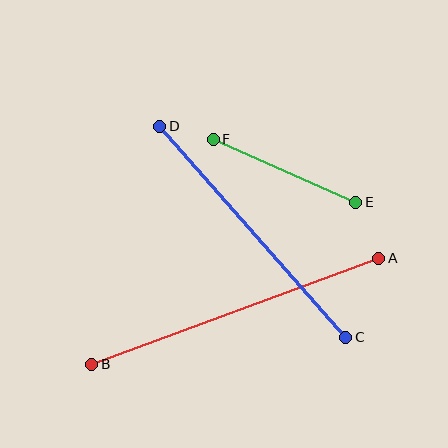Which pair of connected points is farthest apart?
Points A and B are farthest apart.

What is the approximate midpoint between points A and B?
The midpoint is at approximately (235, 311) pixels.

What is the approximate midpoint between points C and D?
The midpoint is at approximately (253, 232) pixels.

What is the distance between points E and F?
The distance is approximately 156 pixels.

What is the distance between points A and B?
The distance is approximately 306 pixels.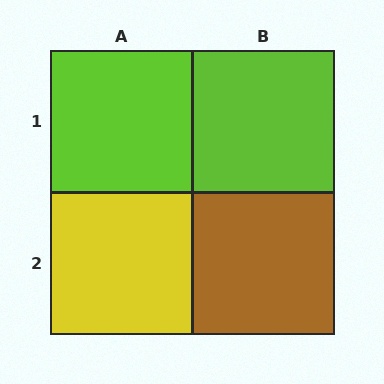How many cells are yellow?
1 cell is yellow.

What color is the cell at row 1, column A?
Lime.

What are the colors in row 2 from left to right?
Yellow, brown.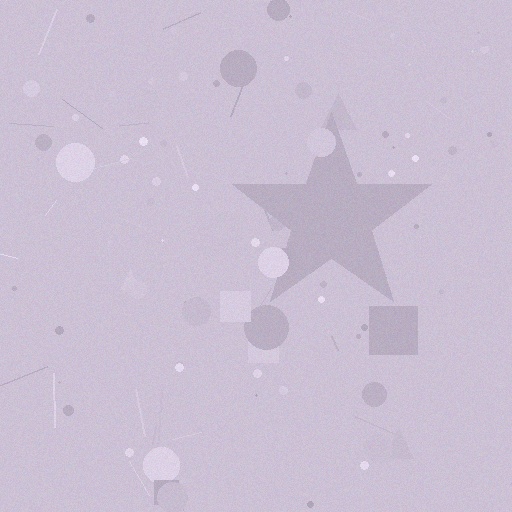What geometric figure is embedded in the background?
A star is embedded in the background.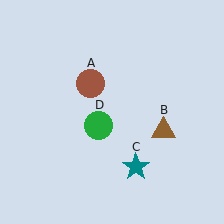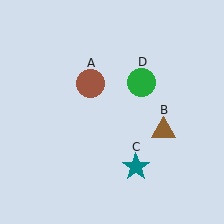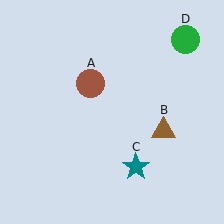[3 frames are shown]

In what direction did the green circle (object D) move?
The green circle (object D) moved up and to the right.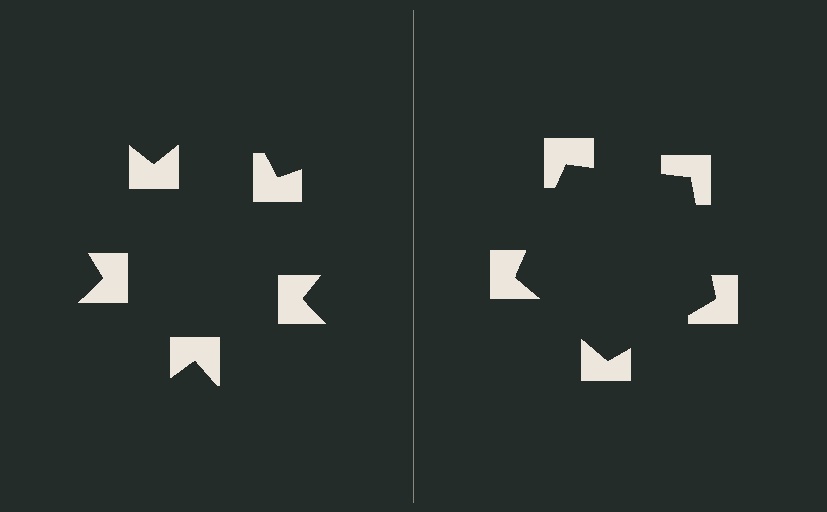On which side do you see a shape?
An illusory pentagon appears on the right side. On the left side the wedge cuts are rotated, so no coherent shape forms.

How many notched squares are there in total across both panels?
10 — 5 on each side.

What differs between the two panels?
The notched squares are positioned identically on both sides; only the wedge orientations differ. On the right they align to a pentagon; on the left they are misaligned.